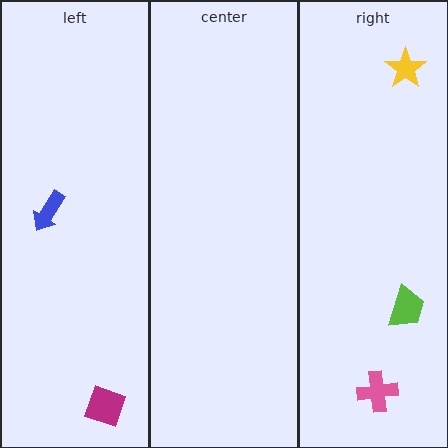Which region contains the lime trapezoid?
The right region.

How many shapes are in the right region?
3.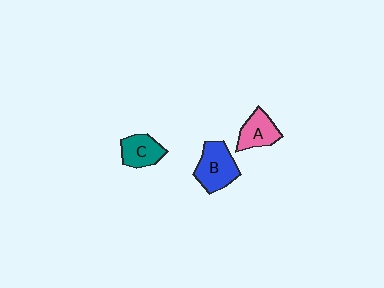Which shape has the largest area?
Shape B (blue).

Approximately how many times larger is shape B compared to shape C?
Approximately 1.4 times.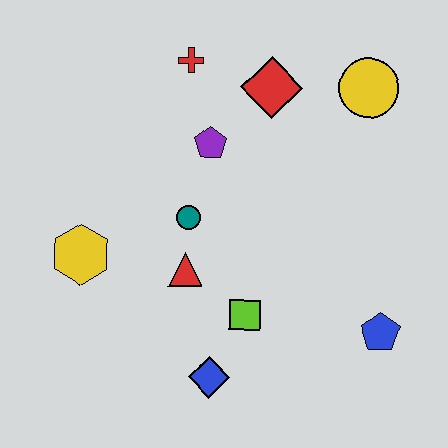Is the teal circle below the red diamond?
Yes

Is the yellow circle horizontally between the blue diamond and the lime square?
No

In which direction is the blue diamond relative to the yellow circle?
The blue diamond is below the yellow circle.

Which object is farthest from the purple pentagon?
The blue pentagon is farthest from the purple pentagon.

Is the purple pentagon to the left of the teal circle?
No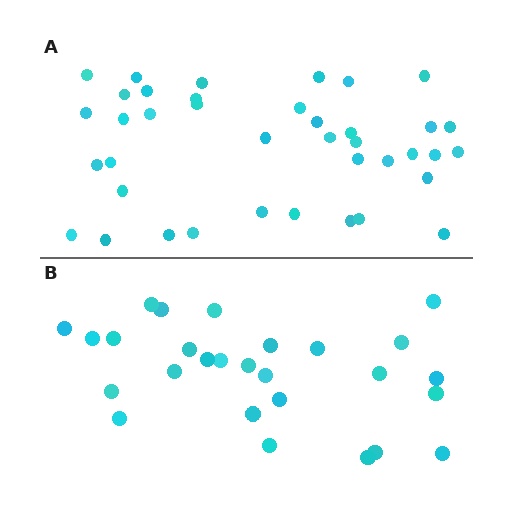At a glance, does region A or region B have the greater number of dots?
Region A (the top region) has more dots.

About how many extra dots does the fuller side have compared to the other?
Region A has roughly 12 or so more dots than region B.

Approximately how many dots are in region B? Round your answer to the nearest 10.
About 30 dots. (The exact count is 27, which rounds to 30.)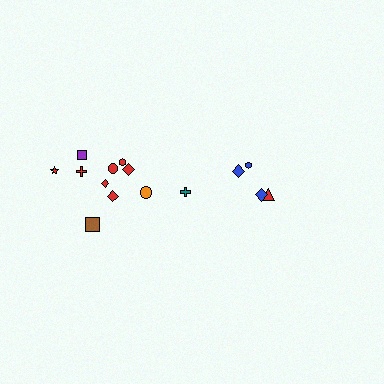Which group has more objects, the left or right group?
The left group.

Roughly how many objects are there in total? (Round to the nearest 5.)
Roughly 15 objects in total.